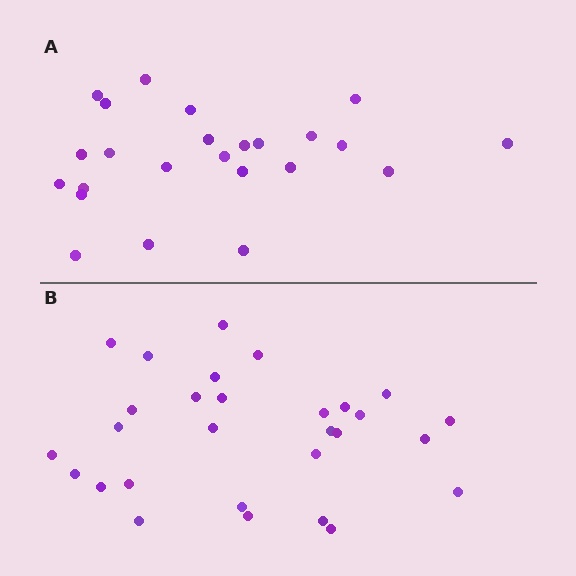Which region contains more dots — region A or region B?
Region B (the bottom region) has more dots.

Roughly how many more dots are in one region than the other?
Region B has about 5 more dots than region A.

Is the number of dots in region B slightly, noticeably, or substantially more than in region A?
Region B has only slightly more — the two regions are fairly close. The ratio is roughly 1.2 to 1.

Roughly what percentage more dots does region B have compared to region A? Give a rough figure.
About 20% more.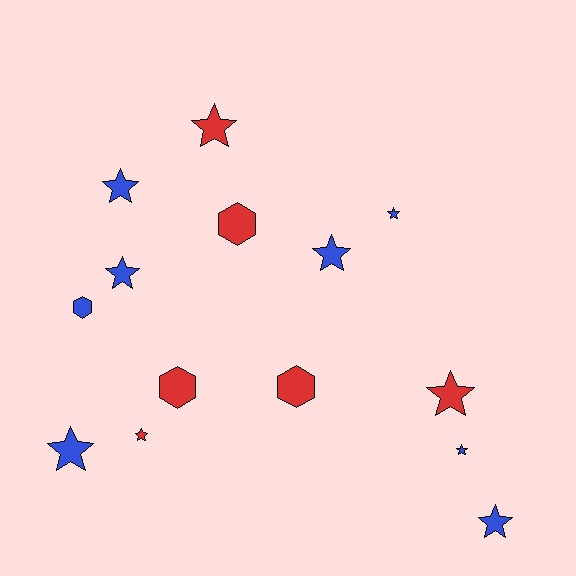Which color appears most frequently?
Blue, with 8 objects.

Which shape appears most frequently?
Star, with 10 objects.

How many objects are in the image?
There are 14 objects.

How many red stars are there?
There are 3 red stars.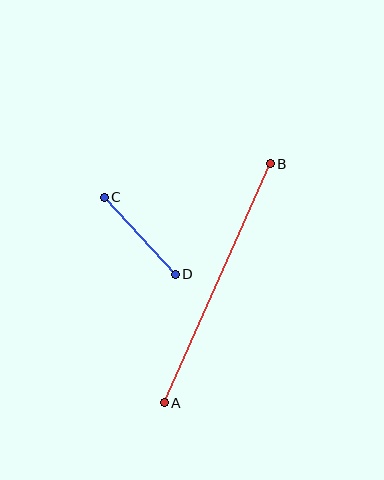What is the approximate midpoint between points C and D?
The midpoint is at approximately (140, 236) pixels.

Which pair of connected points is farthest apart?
Points A and B are farthest apart.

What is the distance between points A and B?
The distance is approximately 262 pixels.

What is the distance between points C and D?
The distance is approximately 105 pixels.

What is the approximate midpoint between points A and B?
The midpoint is at approximately (217, 283) pixels.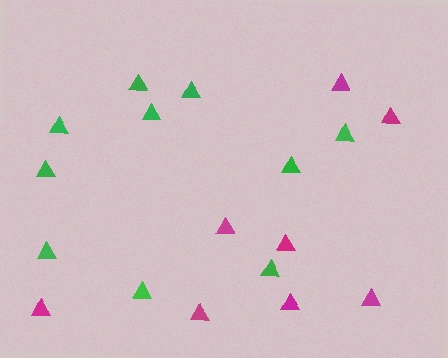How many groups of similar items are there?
There are 2 groups: one group of green triangles (10) and one group of magenta triangles (8).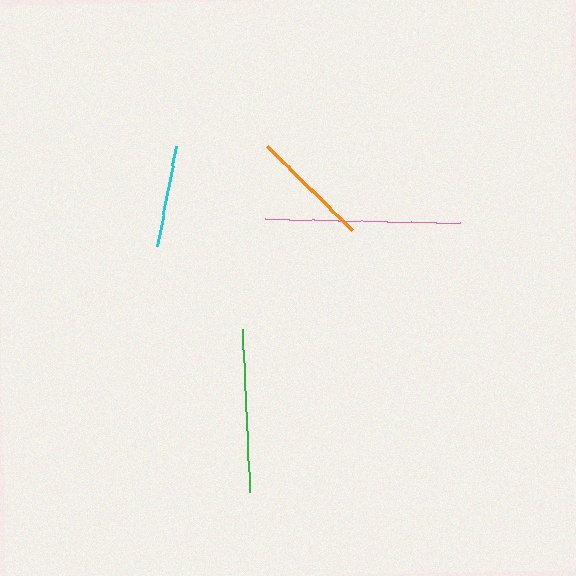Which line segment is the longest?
The pink line is the longest at approximately 195 pixels.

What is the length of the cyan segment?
The cyan segment is approximately 101 pixels long.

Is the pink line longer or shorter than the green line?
The pink line is longer than the green line.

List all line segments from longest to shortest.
From longest to shortest: pink, green, orange, cyan.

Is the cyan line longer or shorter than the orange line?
The orange line is longer than the cyan line.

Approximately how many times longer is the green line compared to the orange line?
The green line is approximately 1.4 times the length of the orange line.